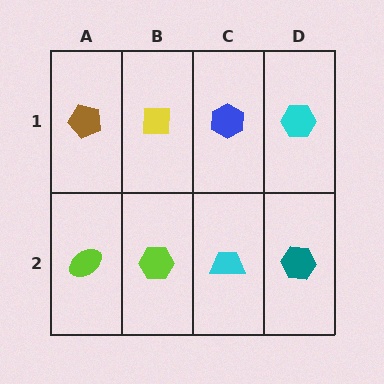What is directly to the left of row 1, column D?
A blue hexagon.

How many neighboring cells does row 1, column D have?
2.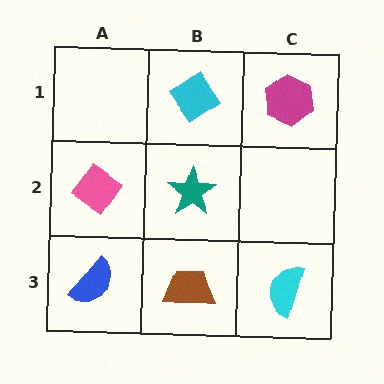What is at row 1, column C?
A magenta hexagon.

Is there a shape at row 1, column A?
No, that cell is empty.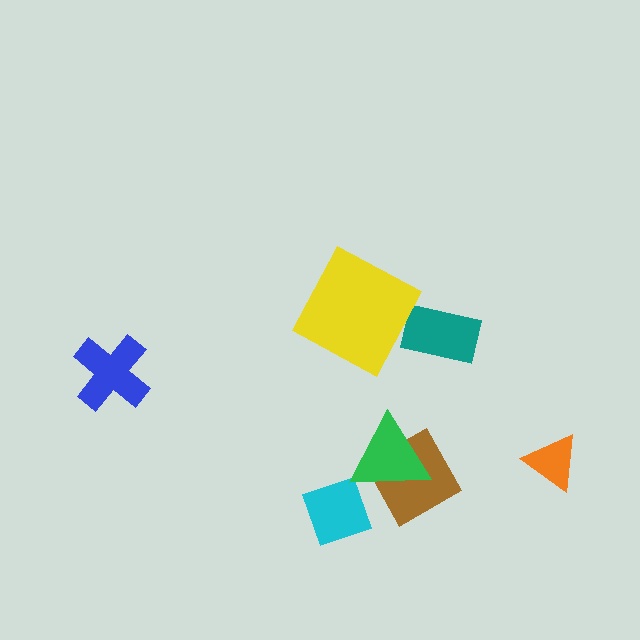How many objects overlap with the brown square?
1 object overlaps with the brown square.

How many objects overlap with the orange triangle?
0 objects overlap with the orange triangle.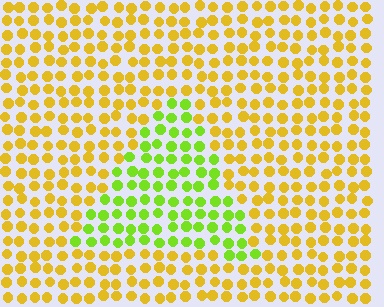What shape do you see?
I see a triangle.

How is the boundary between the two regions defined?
The boundary is defined purely by a slight shift in hue (about 45 degrees). Spacing, size, and orientation are identical on both sides.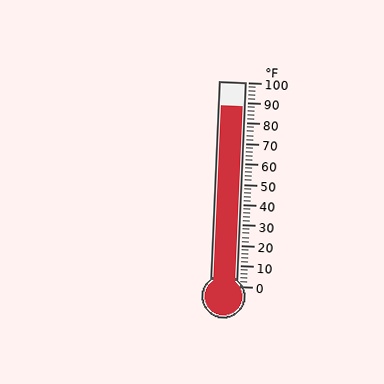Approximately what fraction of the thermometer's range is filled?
The thermometer is filled to approximately 90% of its range.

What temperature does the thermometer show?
The thermometer shows approximately 88°F.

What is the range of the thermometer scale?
The thermometer scale ranges from 0°F to 100°F.